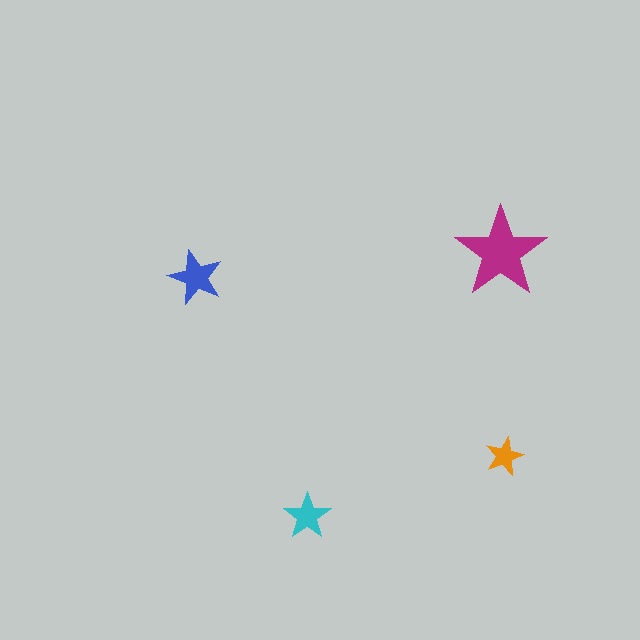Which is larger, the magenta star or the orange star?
The magenta one.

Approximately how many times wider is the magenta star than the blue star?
About 1.5 times wider.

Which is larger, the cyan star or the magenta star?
The magenta one.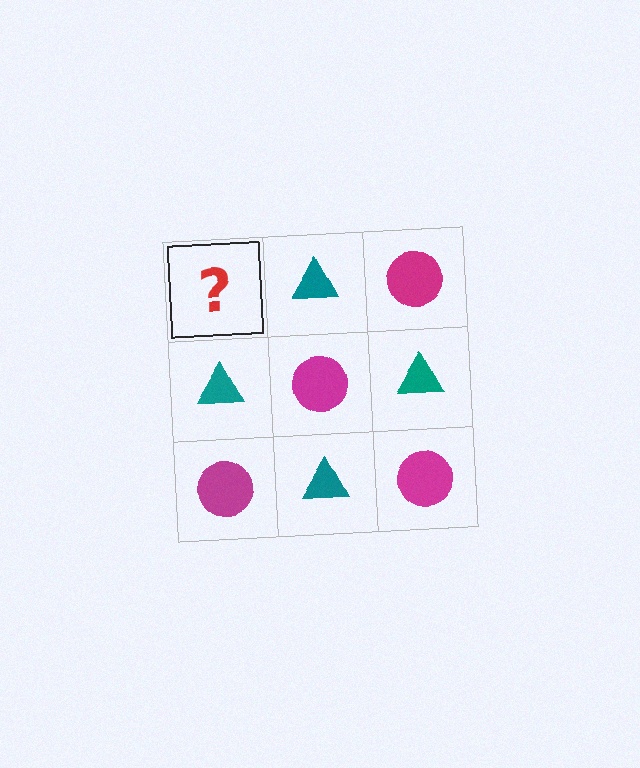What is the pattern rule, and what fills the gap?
The rule is that it alternates magenta circle and teal triangle in a checkerboard pattern. The gap should be filled with a magenta circle.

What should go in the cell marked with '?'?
The missing cell should contain a magenta circle.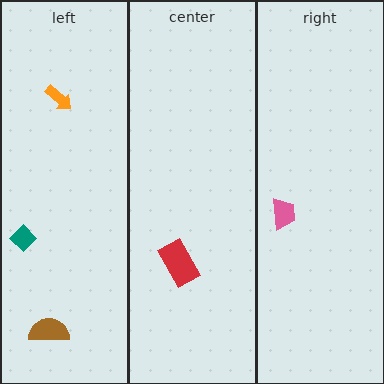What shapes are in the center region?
The red rectangle.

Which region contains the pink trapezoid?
The right region.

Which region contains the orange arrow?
The left region.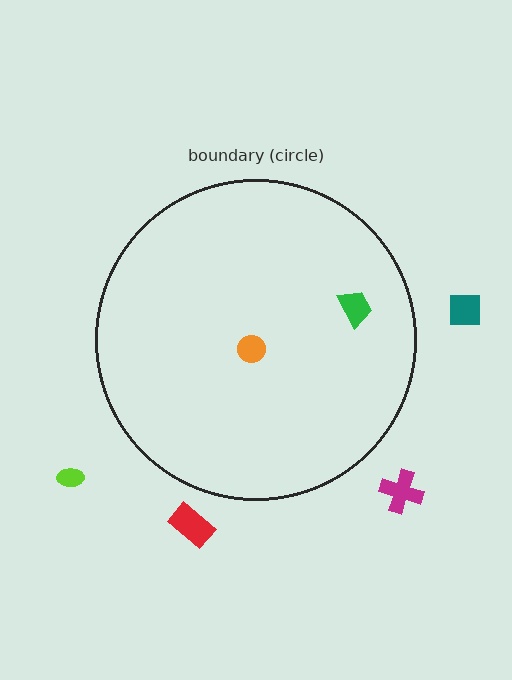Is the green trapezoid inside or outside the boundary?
Inside.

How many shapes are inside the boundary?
2 inside, 4 outside.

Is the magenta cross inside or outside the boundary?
Outside.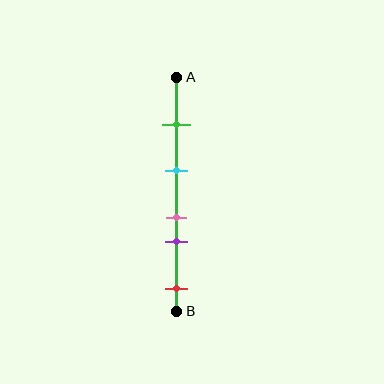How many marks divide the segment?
There are 5 marks dividing the segment.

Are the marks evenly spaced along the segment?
No, the marks are not evenly spaced.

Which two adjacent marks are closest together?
The pink and purple marks are the closest adjacent pair.